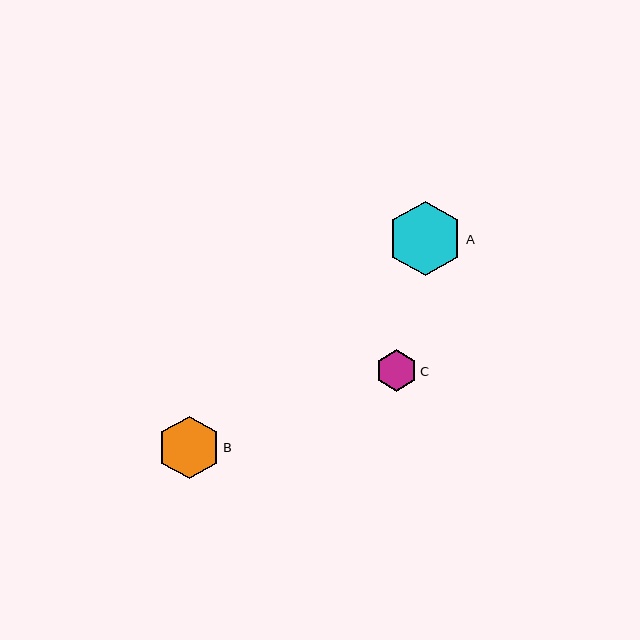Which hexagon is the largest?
Hexagon A is the largest with a size of approximately 75 pixels.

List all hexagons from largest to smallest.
From largest to smallest: A, B, C.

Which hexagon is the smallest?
Hexagon C is the smallest with a size of approximately 41 pixels.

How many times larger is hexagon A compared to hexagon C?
Hexagon A is approximately 1.8 times the size of hexagon C.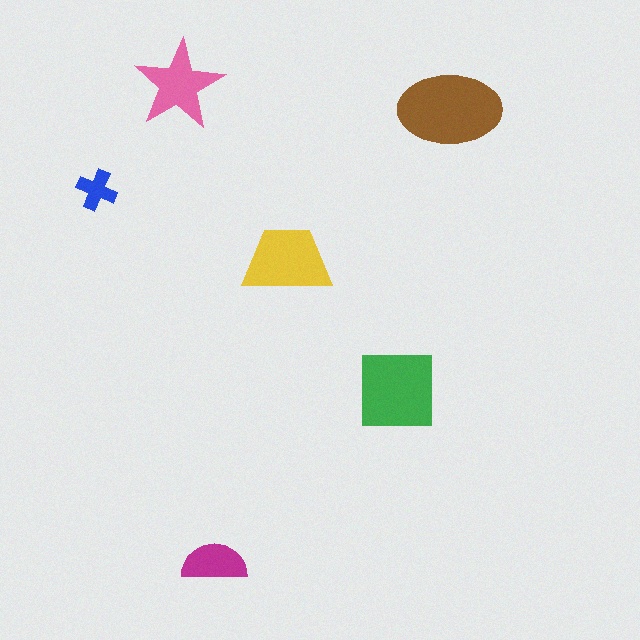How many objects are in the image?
There are 6 objects in the image.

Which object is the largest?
The brown ellipse.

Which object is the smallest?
The blue cross.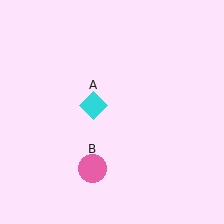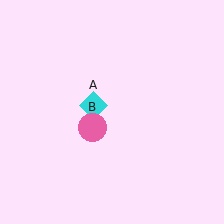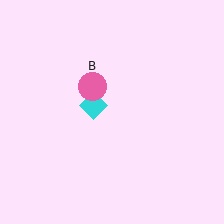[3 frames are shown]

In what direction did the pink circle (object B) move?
The pink circle (object B) moved up.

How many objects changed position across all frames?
1 object changed position: pink circle (object B).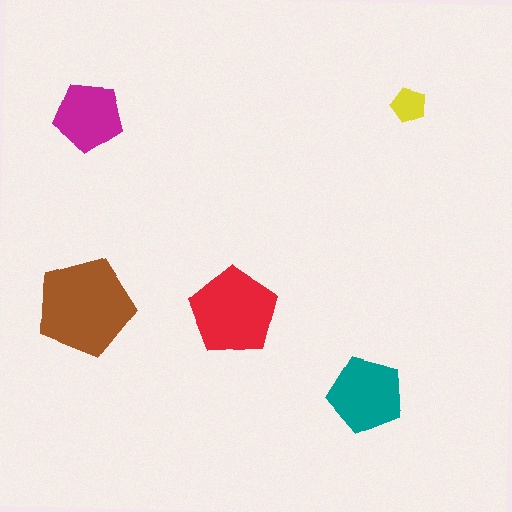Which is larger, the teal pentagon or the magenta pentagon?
The teal one.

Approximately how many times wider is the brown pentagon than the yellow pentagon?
About 3 times wider.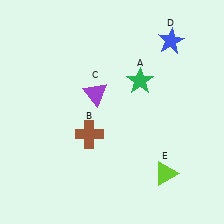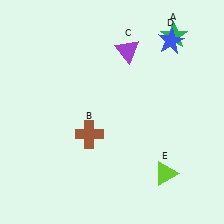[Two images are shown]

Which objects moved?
The objects that moved are: the green star (A), the purple triangle (C).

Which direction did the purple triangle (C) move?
The purple triangle (C) moved up.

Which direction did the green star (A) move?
The green star (A) moved up.